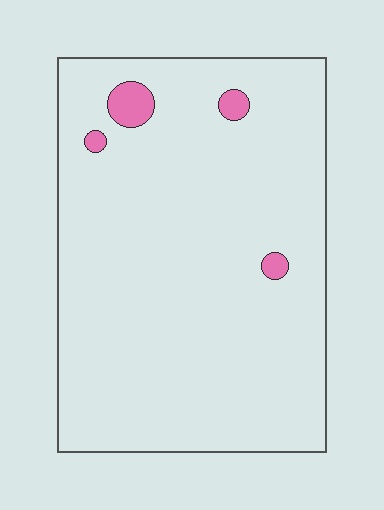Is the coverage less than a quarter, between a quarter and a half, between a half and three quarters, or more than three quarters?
Less than a quarter.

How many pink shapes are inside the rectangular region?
4.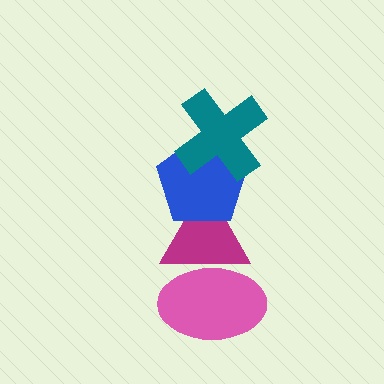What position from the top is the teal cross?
The teal cross is 1st from the top.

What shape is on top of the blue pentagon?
The teal cross is on top of the blue pentagon.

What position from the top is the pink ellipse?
The pink ellipse is 4th from the top.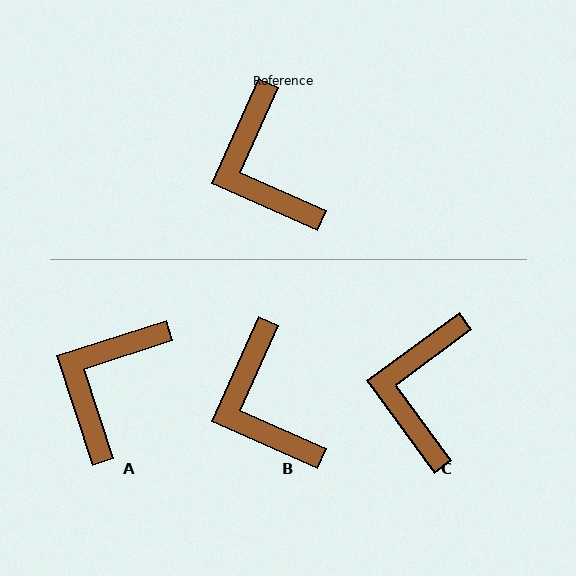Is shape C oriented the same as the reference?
No, it is off by about 30 degrees.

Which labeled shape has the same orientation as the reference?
B.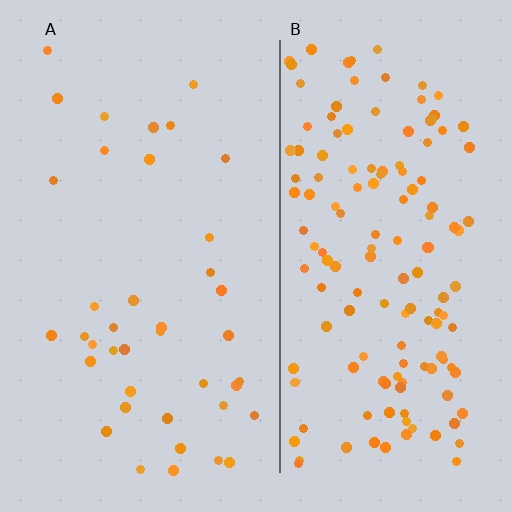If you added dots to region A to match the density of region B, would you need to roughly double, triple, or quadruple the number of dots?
Approximately quadruple.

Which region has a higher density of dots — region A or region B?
B (the right).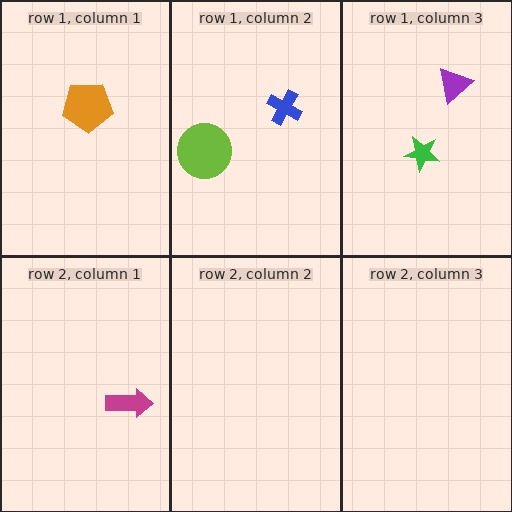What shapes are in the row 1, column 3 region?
The purple triangle, the green star.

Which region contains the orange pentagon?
The row 1, column 1 region.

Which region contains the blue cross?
The row 1, column 2 region.